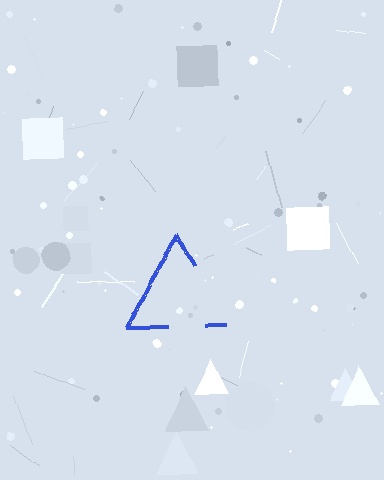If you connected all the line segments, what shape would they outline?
They would outline a triangle.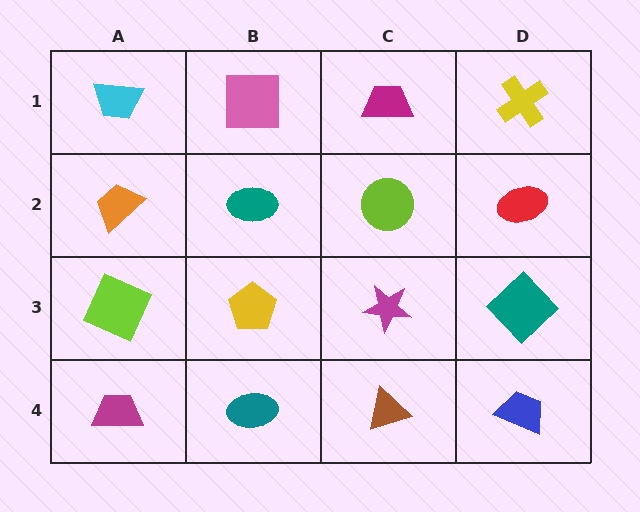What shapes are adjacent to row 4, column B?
A yellow pentagon (row 3, column B), a magenta trapezoid (row 4, column A), a brown triangle (row 4, column C).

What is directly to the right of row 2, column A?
A teal ellipse.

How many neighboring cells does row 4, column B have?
3.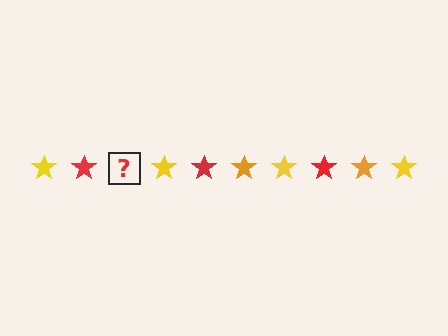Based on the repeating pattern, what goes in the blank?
The blank should be an orange star.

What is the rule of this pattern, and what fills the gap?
The rule is that the pattern cycles through yellow, red, orange stars. The gap should be filled with an orange star.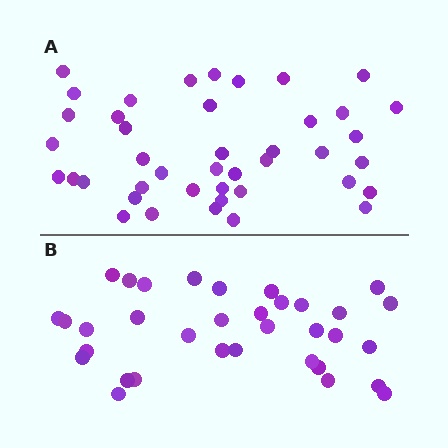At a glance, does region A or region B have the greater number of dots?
Region A (the top region) has more dots.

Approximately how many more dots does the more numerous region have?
Region A has roughly 8 or so more dots than region B.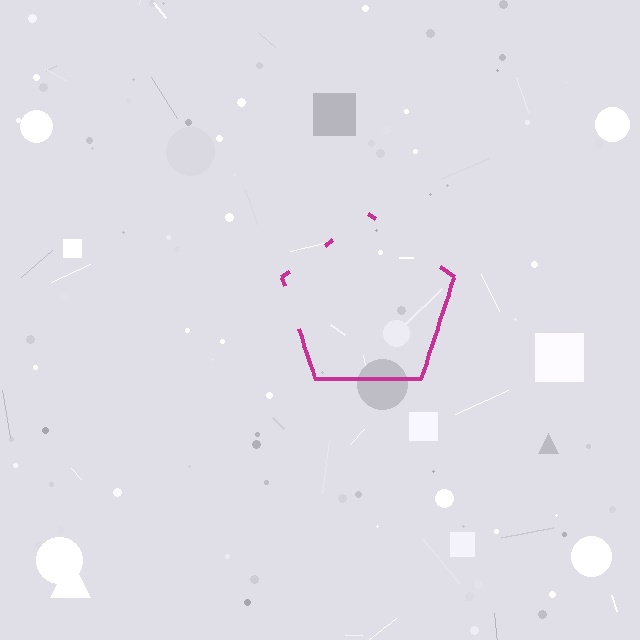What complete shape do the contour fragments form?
The contour fragments form a pentagon.